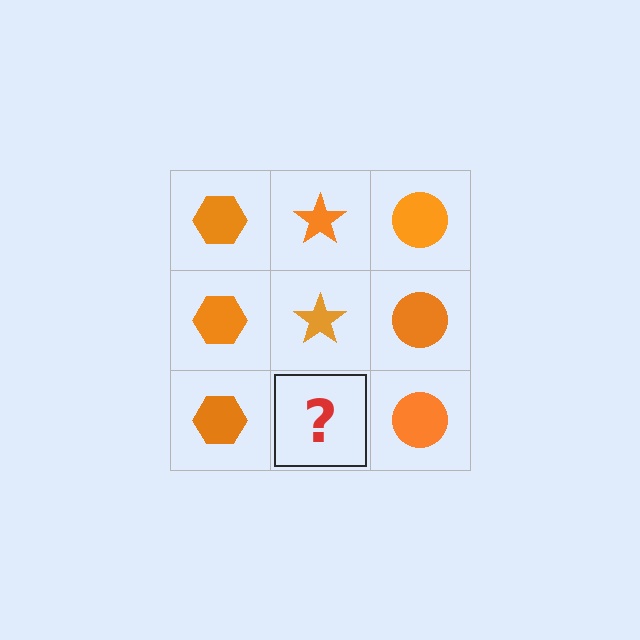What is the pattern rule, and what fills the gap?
The rule is that each column has a consistent shape. The gap should be filled with an orange star.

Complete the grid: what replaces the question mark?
The question mark should be replaced with an orange star.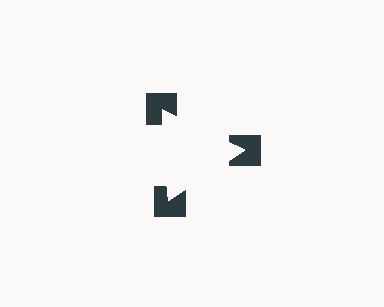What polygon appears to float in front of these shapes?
An illusory triangle — its edges are inferred from the aligned wedge cuts in the notched squares, not physically drawn.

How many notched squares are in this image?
There are 3 — one at each vertex of the illusory triangle.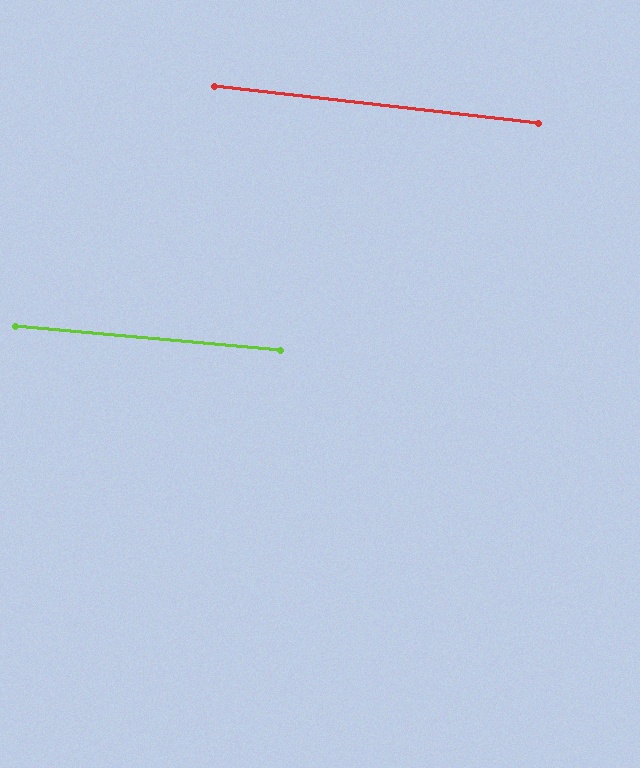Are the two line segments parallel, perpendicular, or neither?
Parallel — their directions differ by only 1.3°.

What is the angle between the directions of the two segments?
Approximately 1 degree.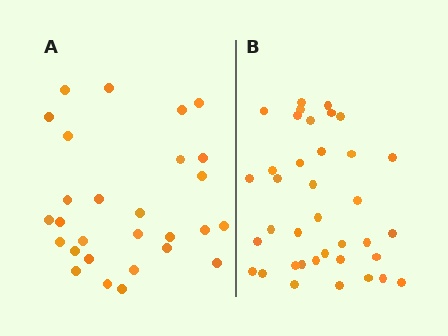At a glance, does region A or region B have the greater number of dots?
Region B (the right region) has more dots.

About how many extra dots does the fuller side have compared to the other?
Region B has roughly 8 or so more dots than region A.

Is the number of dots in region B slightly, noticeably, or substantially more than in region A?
Region B has noticeably more, but not dramatically so. The ratio is roughly 1.3 to 1.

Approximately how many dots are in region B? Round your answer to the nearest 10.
About 40 dots. (The exact count is 37, which rounds to 40.)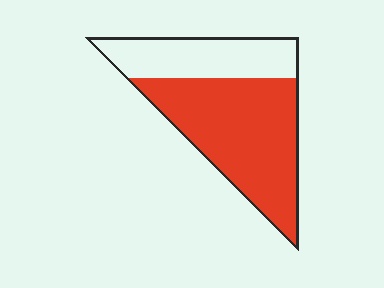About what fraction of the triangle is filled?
About two thirds (2/3).